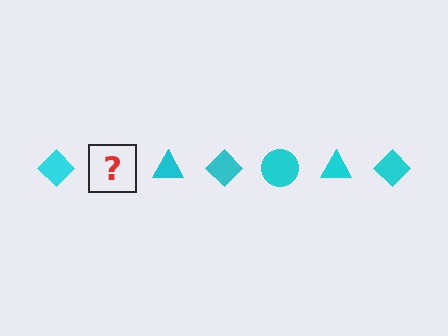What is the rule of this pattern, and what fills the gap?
The rule is that the pattern cycles through diamond, circle, triangle shapes in cyan. The gap should be filled with a cyan circle.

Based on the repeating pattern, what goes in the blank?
The blank should be a cyan circle.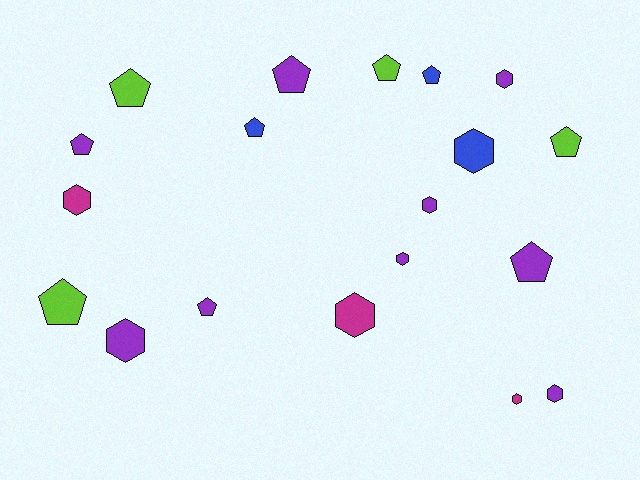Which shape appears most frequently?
Pentagon, with 10 objects.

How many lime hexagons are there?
There are no lime hexagons.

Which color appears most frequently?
Purple, with 9 objects.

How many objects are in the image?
There are 19 objects.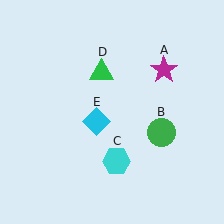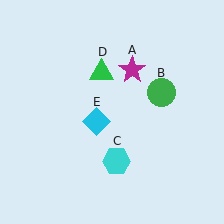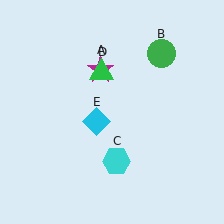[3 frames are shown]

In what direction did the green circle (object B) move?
The green circle (object B) moved up.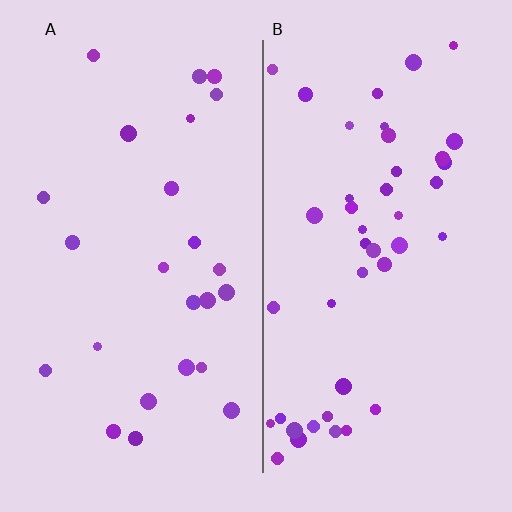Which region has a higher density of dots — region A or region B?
B (the right).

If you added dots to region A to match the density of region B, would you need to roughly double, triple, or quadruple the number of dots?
Approximately double.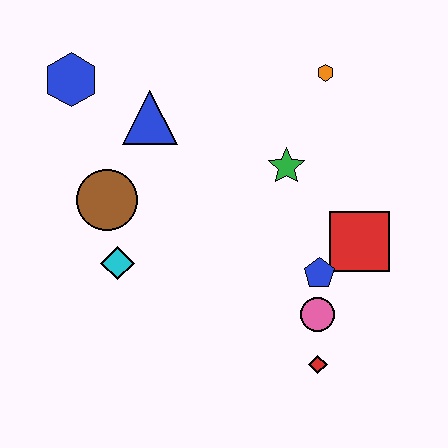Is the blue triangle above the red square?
Yes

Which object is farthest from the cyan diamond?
The orange hexagon is farthest from the cyan diamond.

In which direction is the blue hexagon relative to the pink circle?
The blue hexagon is to the left of the pink circle.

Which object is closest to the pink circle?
The blue pentagon is closest to the pink circle.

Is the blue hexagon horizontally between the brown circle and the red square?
No